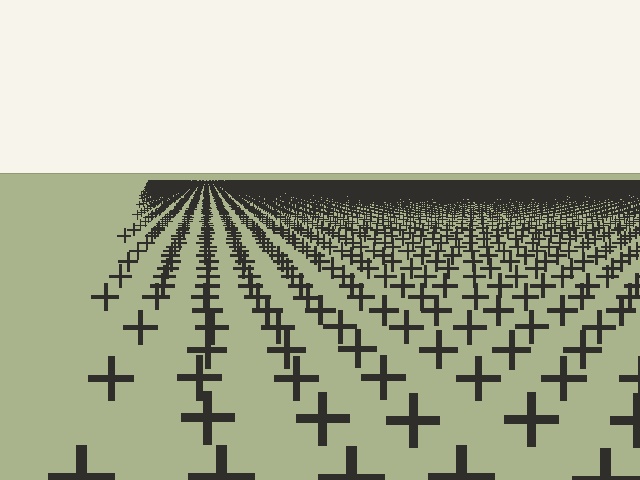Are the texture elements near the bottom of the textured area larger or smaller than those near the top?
Larger. Near the bottom, elements are closer to the viewer and appear at a bigger on-screen size.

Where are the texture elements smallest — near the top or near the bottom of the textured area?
Near the top.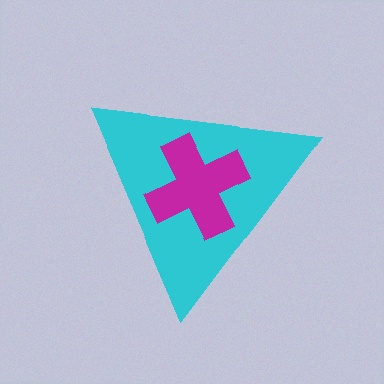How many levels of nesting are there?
2.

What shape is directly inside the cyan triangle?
The magenta cross.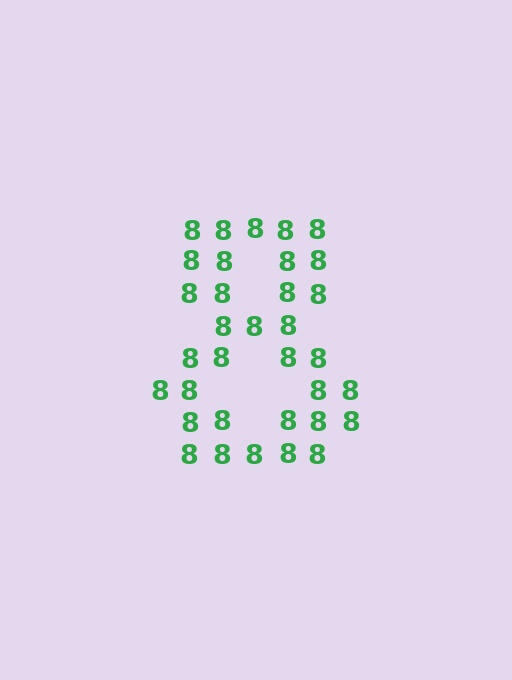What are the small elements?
The small elements are digit 8's.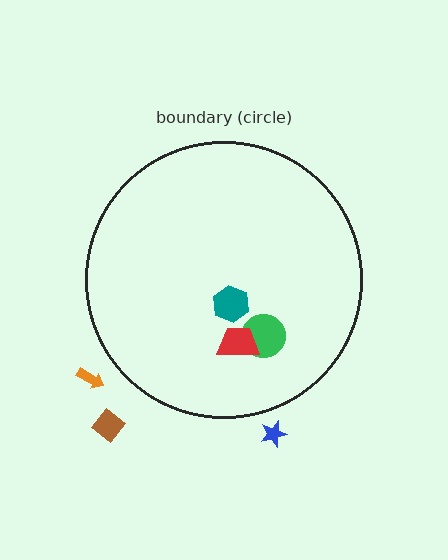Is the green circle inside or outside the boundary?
Inside.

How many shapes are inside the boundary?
3 inside, 3 outside.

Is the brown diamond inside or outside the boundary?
Outside.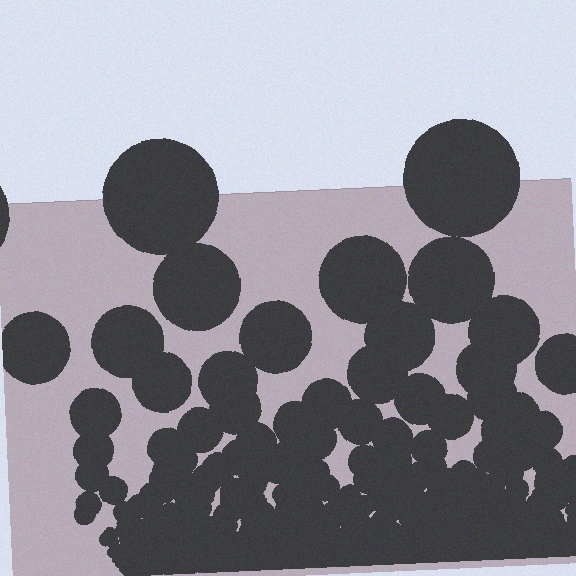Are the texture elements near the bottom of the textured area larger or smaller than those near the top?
Smaller. The gradient is inverted — elements near the bottom are smaller and denser.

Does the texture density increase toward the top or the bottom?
Density increases toward the bottom.